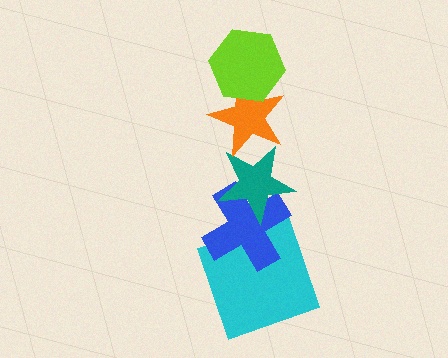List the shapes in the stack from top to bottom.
From top to bottom: the lime hexagon, the orange star, the teal star, the blue cross, the cyan square.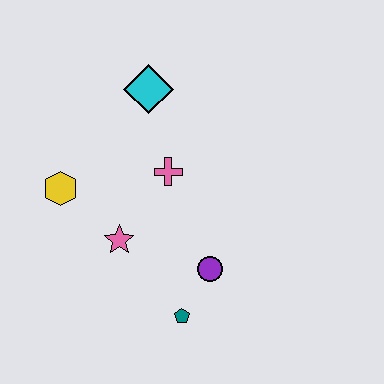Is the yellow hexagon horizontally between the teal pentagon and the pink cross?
No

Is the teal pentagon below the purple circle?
Yes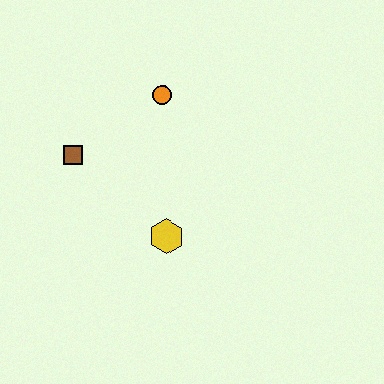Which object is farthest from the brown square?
The yellow hexagon is farthest from the brown square.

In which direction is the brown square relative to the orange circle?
The brown square is to the left of the orange circle.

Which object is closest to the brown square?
The orange circle is closest to the brown square.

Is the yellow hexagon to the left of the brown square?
No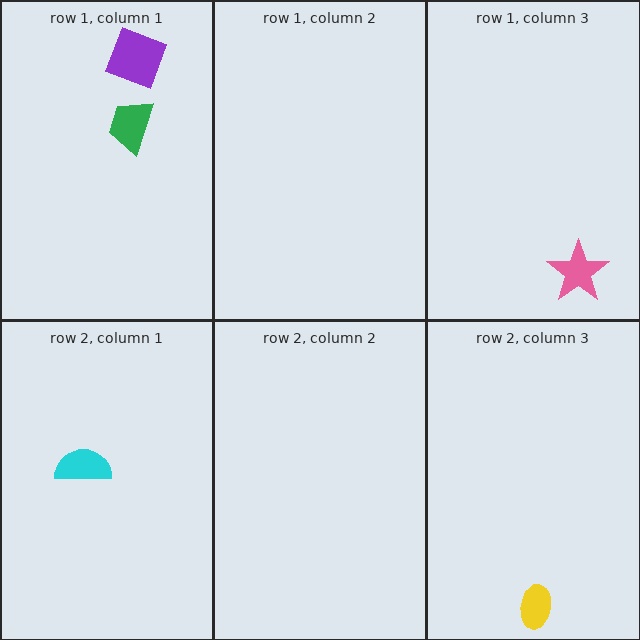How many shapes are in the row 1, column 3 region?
1.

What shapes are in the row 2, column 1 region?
The cyan semicircle.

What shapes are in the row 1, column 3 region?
The pink star.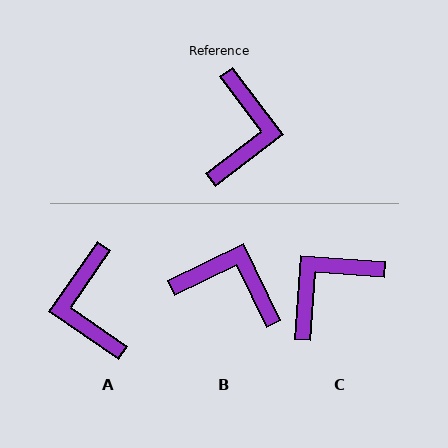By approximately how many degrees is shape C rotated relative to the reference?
Approximately 139 degrees counter-clockwise.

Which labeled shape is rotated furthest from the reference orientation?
A, about 162 degrees away.